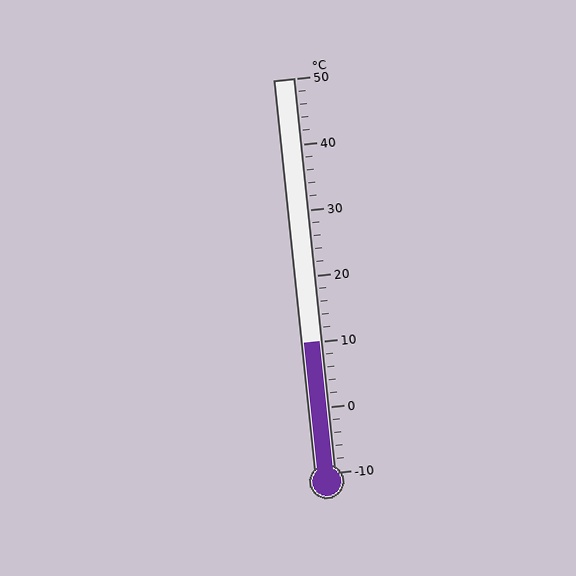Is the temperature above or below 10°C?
The temperature is at 10°C.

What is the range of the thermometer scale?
The thermometer scale ranges from -10°C to 50°C.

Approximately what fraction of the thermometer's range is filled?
The thermometer is filled to approximately 35% of its range.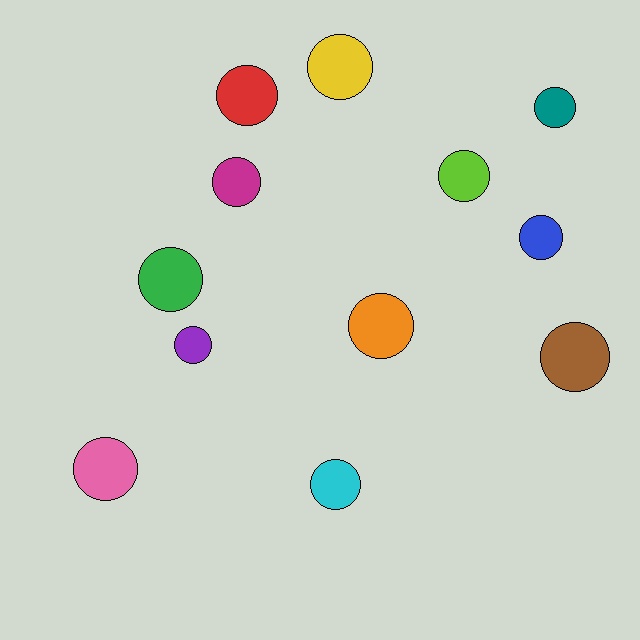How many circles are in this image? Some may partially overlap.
There are 12 circles.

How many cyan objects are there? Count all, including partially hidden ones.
There is 1 cyan object.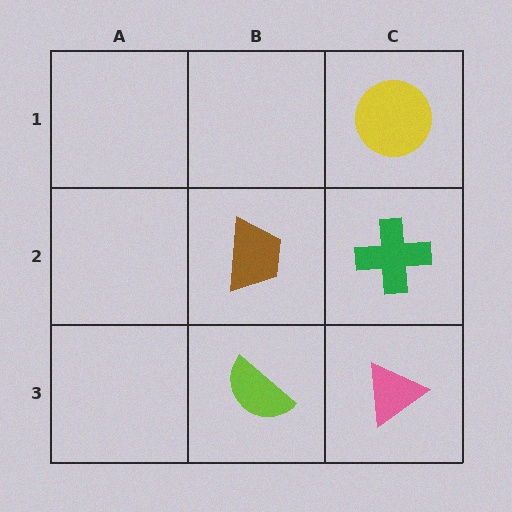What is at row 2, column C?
A green cross.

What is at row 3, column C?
A pink triangle.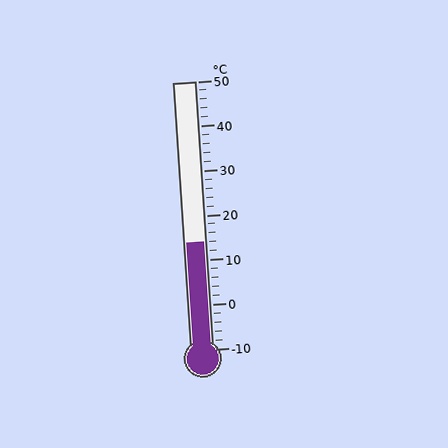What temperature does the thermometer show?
The thermometer shows approximately 14°C.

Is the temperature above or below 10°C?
The temperature is above 10°C.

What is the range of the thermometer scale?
The thermometer scale ranges from -10°C to 50°C.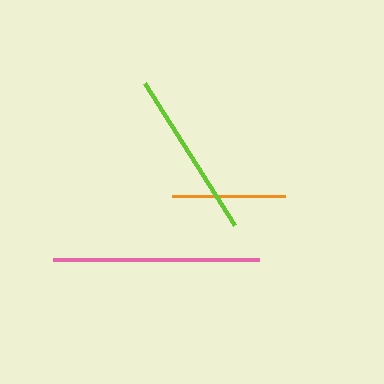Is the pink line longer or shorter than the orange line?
The pink line is longer than the orange line.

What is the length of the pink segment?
The pink segment is approximately 206 pixels long.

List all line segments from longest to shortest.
From longest to shortest: pink, lime, orange.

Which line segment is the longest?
The pink line is the longest at approximately 206 pixels.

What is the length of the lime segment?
The lime segment is approximately 168 pixels long.